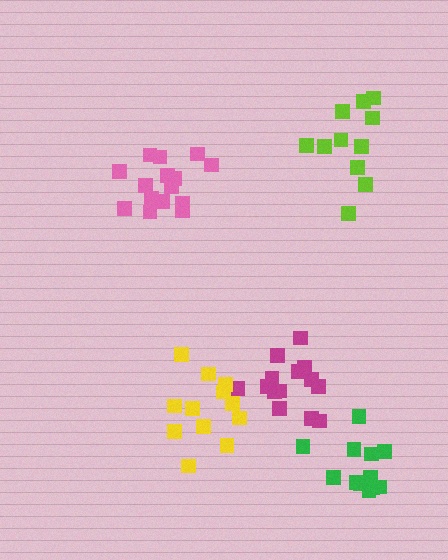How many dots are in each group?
Group 1: 15 dots, Group 2: 16 dots, Group 3: 12 dots, Group 4: 12 dots, Group 5: 11 dots (66 total).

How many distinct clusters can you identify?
There are 5 distinct clusters.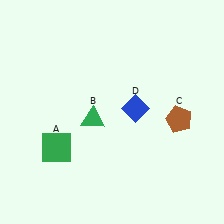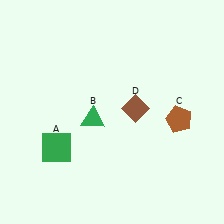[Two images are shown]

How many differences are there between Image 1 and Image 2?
There is 1 difference between the two images.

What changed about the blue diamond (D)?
In Image 1, D is blue. In Image 2, it changed to brown.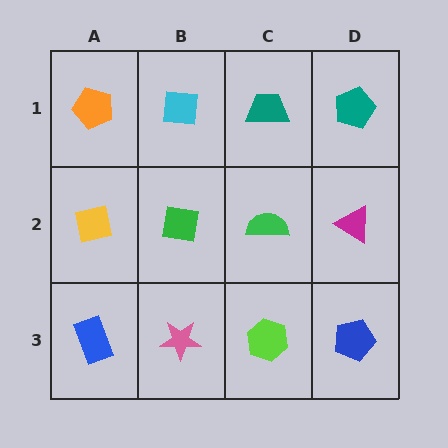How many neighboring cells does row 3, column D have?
2.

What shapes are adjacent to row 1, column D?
A magenta triangle (row 2, column D), a teal trapezoid (row 1, column C).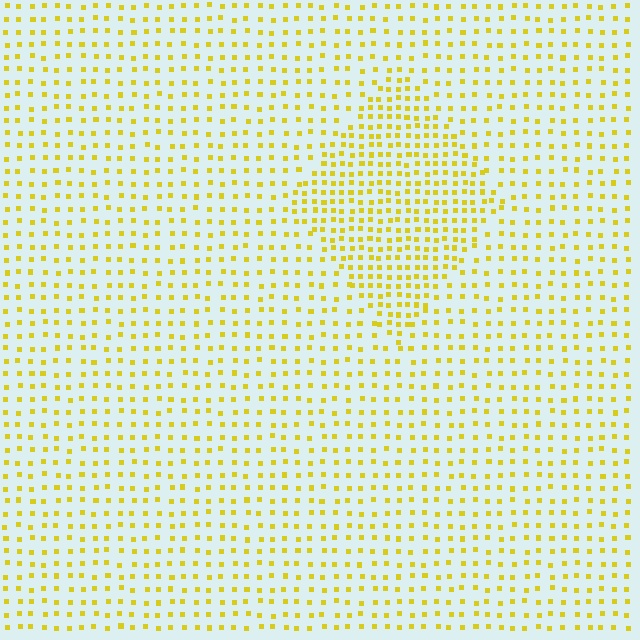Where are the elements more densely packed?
The elements are more densely packed inside the diamond boundary.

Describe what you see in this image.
The image contains small yellow elements arranged at two different densities. A diamond-shaped region is visible where the elements are more densely packed than the surrounding area.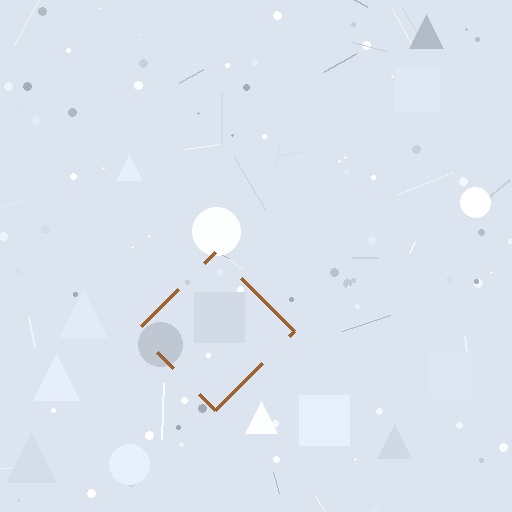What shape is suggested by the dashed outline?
The dashed outline suggests a diamond.